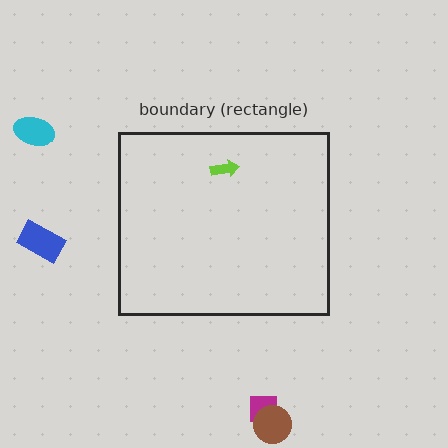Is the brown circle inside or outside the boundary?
Outside.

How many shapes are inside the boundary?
1 inside, 4 outside.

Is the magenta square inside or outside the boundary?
Outside.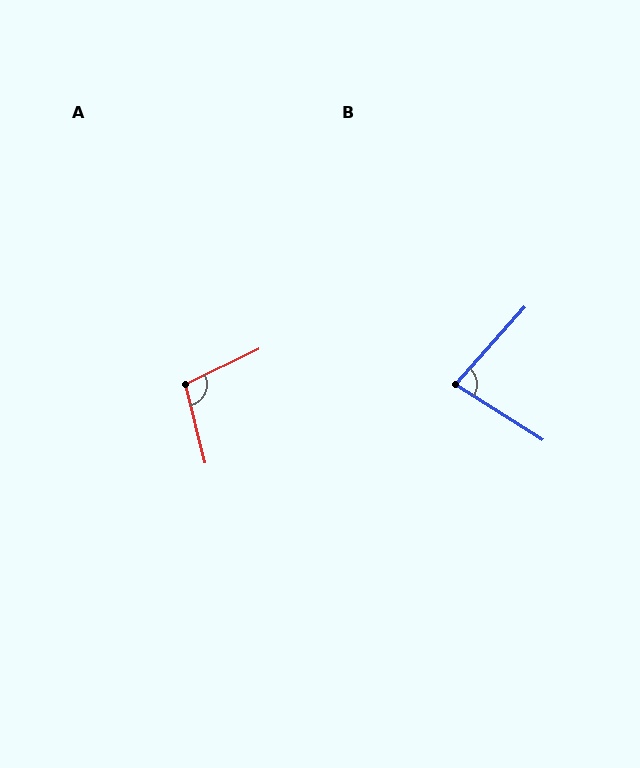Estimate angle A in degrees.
Approximately 102 degrees.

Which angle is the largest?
A, at approximately 102 degrees.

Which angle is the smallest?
B, at approximately 81 degrees.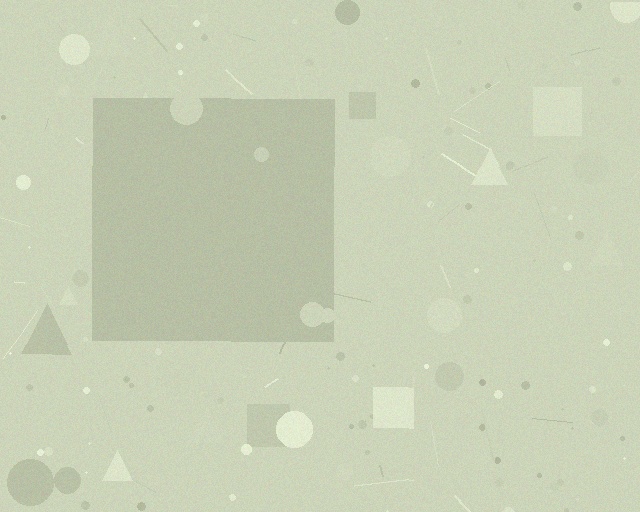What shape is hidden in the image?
A square is hidden in the image.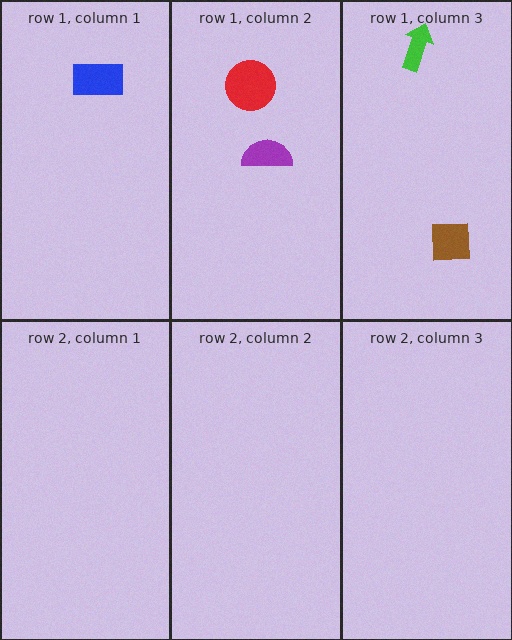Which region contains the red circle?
The row 1, column 2 region.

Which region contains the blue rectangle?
The row 1, column 1 region.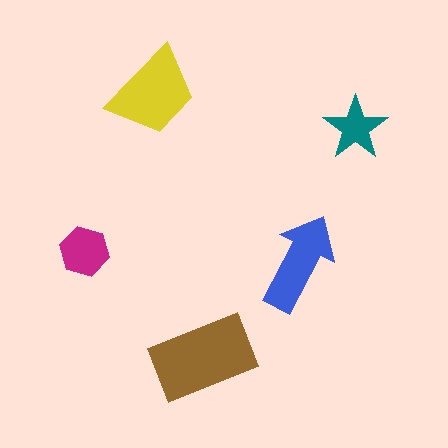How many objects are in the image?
There are 5 objects in the image.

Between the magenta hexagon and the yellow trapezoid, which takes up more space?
The yellow trapezoid.